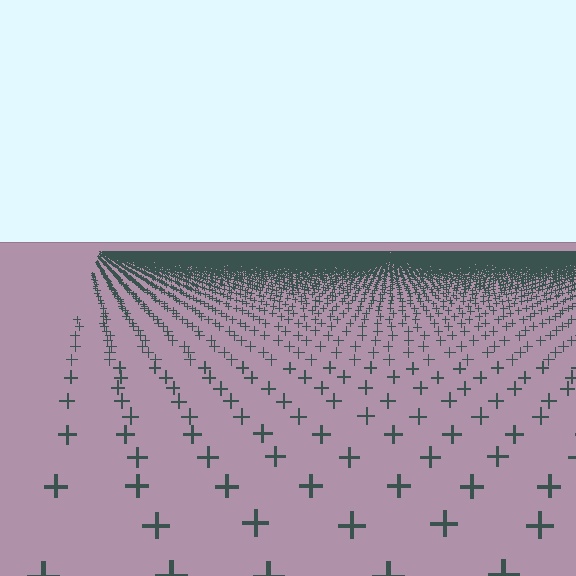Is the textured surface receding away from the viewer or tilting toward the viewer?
The surface is receding away from the viewer. Texture elements get smaller and denser toward the top.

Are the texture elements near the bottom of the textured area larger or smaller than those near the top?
Larger. Near the bottom, elements are closer to the viewer and appear at a bigger on-screen size.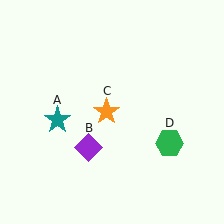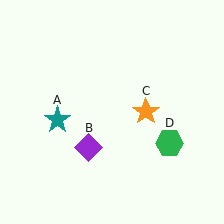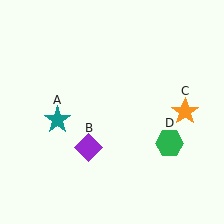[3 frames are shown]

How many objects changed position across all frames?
1 object changed position: orange star (object C).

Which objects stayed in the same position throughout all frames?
Teal star (object A) and purple diamond (object B) and green hexagon (object D) remained stationary.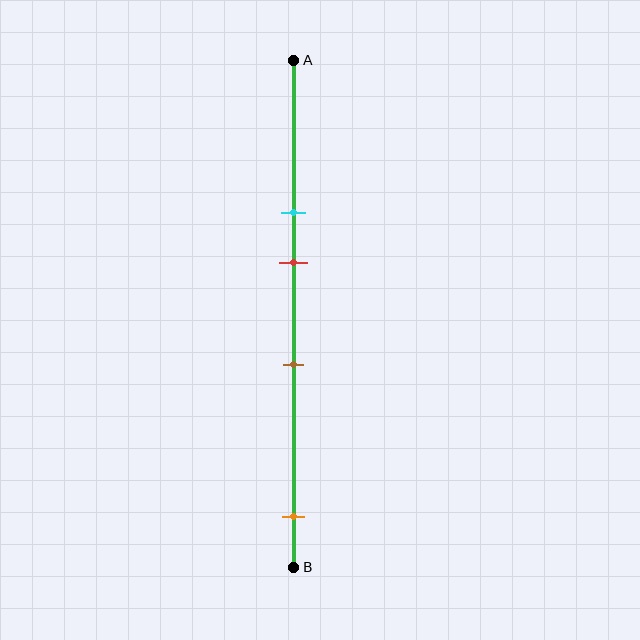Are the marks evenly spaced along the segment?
No, the marks are not evenly spaced.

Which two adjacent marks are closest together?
The cyan and red marks are the closest adjacent pair.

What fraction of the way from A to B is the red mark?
The red mark is approximately 40% (0.4) of the way from A to B.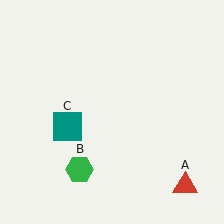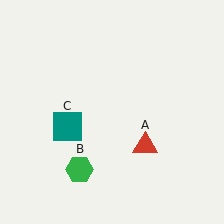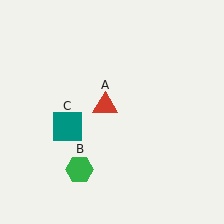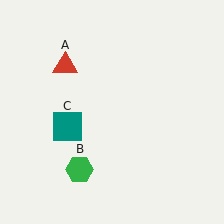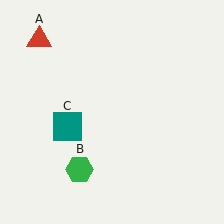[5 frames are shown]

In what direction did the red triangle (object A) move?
The red triangle (object A) moved up and to the left.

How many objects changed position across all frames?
1 object changed position: red triangle (object A).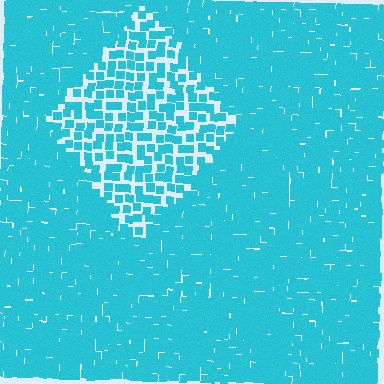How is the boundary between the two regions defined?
The boundary is defined by a change in element density (approximately 2.1x ratio). All elements are the same color, size, and shape.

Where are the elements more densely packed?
The elements are more densely packed outside the diamond boundary.